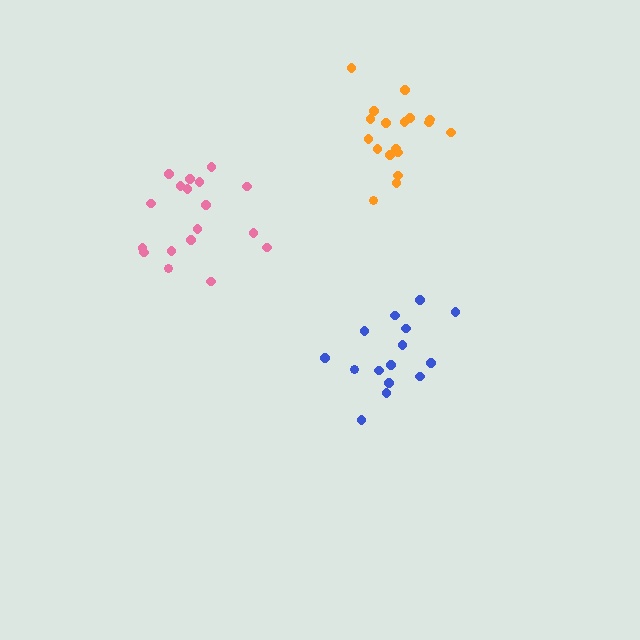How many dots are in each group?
Group 1: 18 dots, Group 2: 15 dots, Group 3: 18 dots (51 total).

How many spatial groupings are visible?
There are 3 spatial groupings.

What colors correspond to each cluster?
The clusters are colored: pink, blue, orange.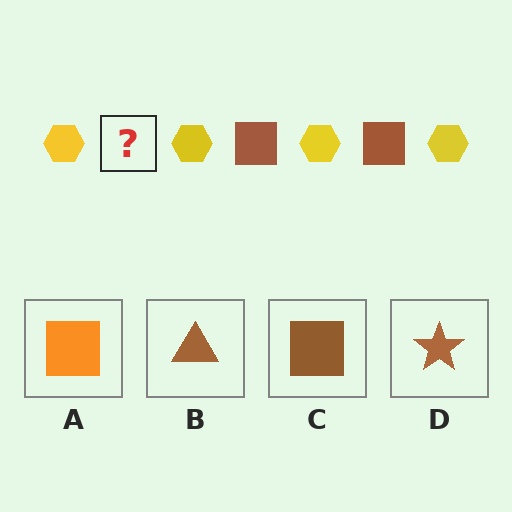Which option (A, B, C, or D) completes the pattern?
C.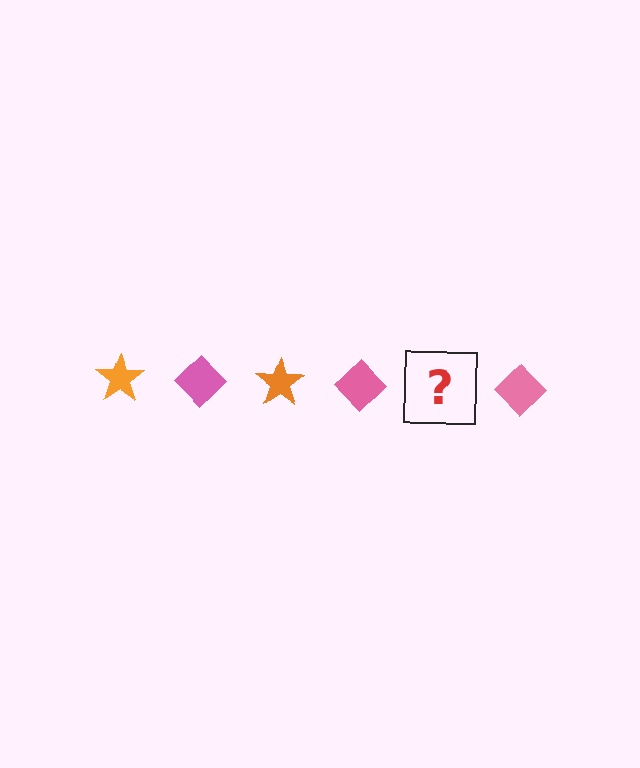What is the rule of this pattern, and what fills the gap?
The rule is that the pattern alternates between orange star and pink diamond. The gap should be filled with an orange star.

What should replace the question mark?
The question mark should be replaced with an orange star.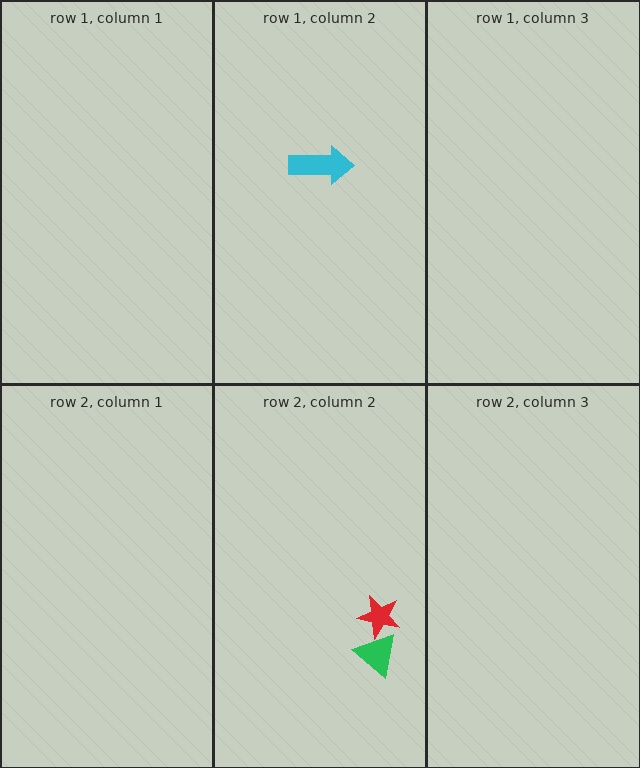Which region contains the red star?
The row 2, column 2 region.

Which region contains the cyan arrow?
The row 1, column 2 region.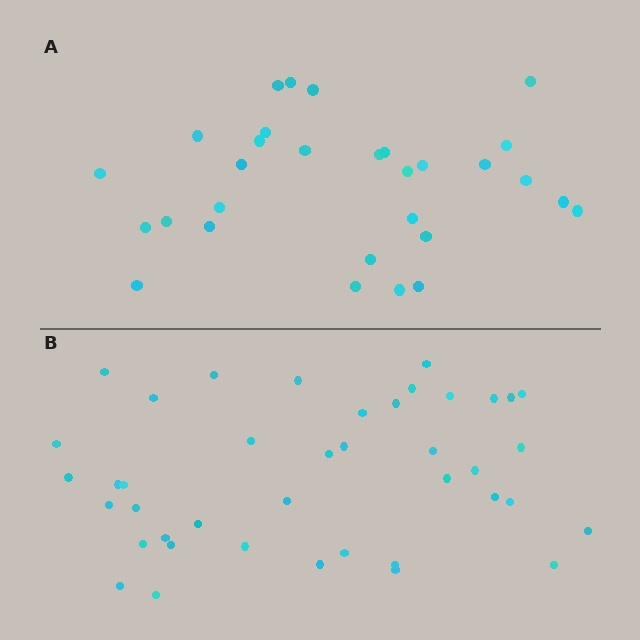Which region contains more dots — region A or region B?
Region B (the bottom region) has more dots.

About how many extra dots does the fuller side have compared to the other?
Region B has roughly 12 or so more dots than region A.